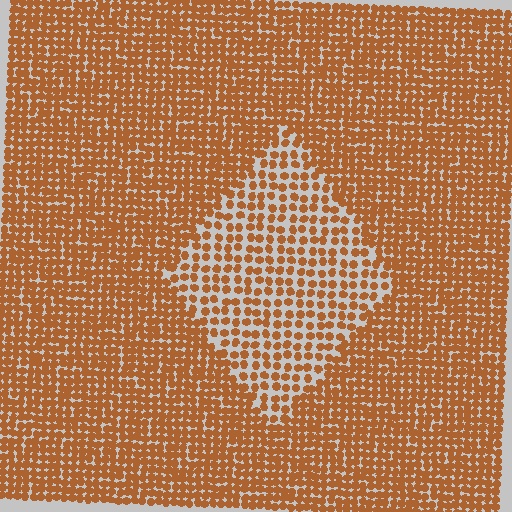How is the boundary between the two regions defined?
The boundary is defined by a change in element density (approximately 1.8x ratio). All elements are the same color, size, and shape.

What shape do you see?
I see a diamond.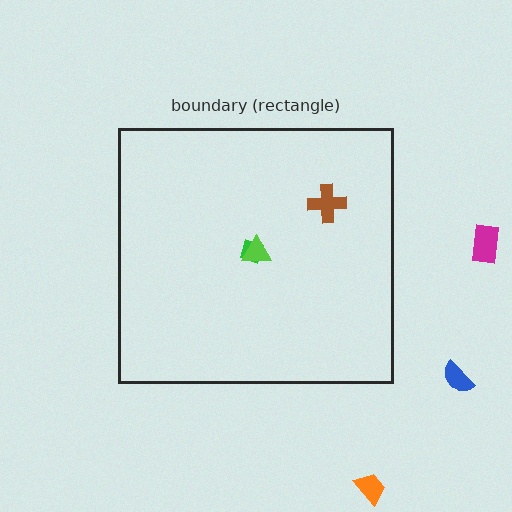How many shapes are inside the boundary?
3 inside, 3 outside.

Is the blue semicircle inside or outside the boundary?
Outside.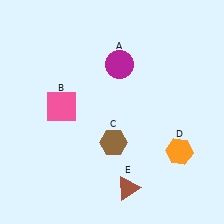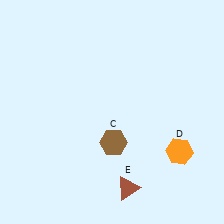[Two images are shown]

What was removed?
The magenta circle (A), the pink square (B) were removed in Image 2.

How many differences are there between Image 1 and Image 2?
There are 2 differences between the two images.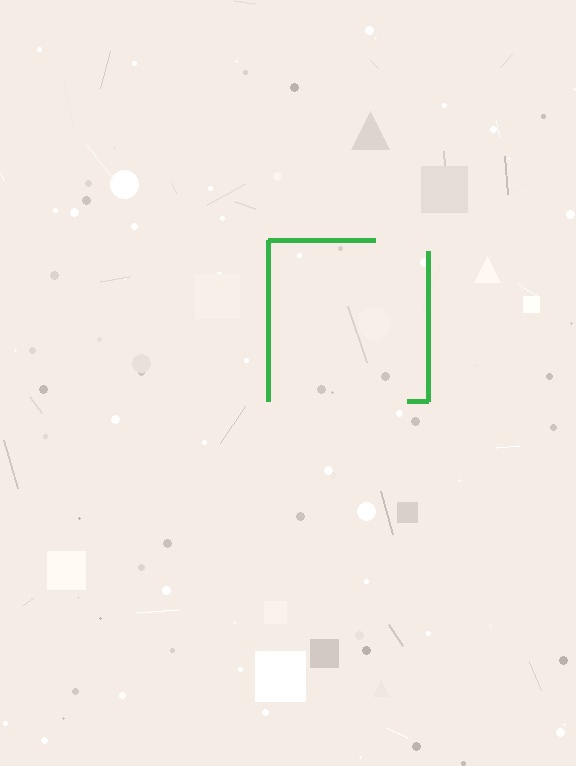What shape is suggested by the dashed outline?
The dashed outline suggests a square.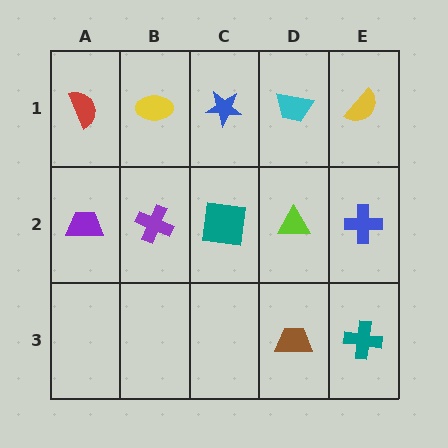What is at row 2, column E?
A blue cross.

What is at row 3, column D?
A brown trapezoid.